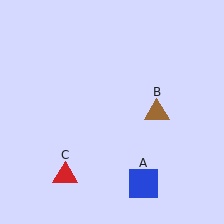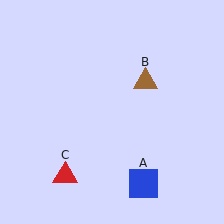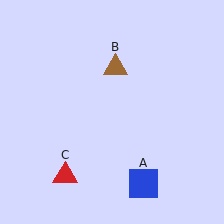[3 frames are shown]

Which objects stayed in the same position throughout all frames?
Blue square (object A) and red triangle (object C) remained stationary.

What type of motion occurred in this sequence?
The brown triangle (object B) rotated counterclockwise around the center of the scene.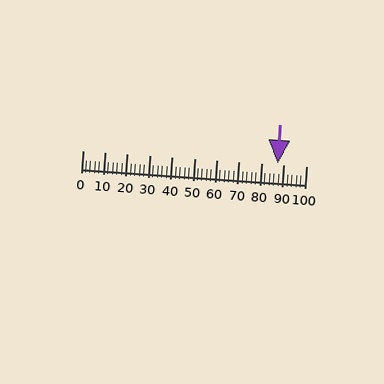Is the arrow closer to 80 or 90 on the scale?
The arrow is closer to 90.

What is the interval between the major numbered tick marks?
The major tick marks are spaced 10 units apart.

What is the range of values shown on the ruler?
The ruler shows values from 0 to 100.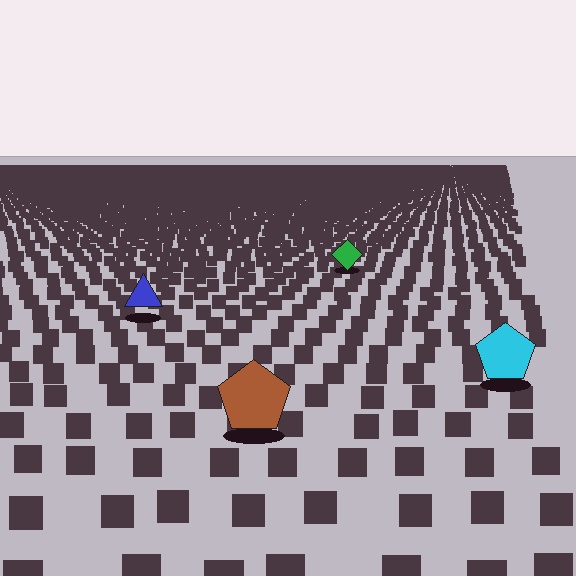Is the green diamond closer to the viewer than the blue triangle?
No. The blue triangle is closer — you can tell from the texture gradient: the ground texture is coarser near it.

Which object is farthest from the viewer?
The green diamond is farthest from the viewer. It appears smaller and the ground texture around it is denser.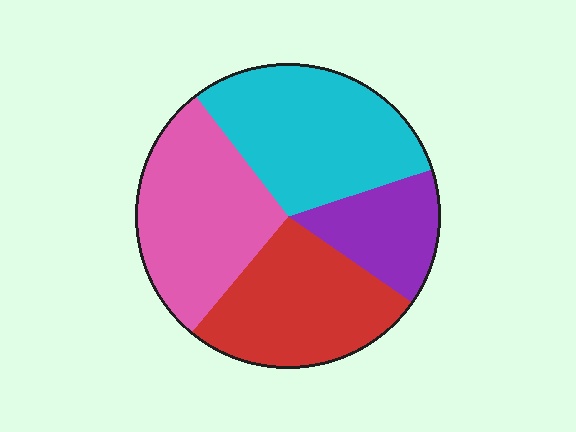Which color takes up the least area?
Purple, at roughly 15%.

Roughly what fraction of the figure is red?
Red covers 26% of the figure.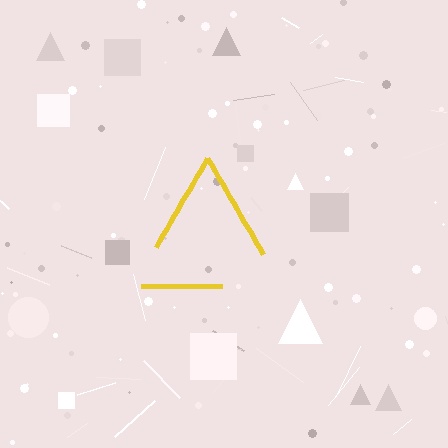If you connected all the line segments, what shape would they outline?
They would outline a triangle.